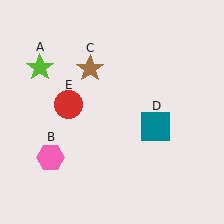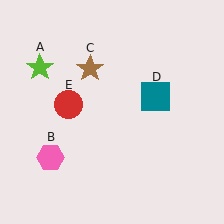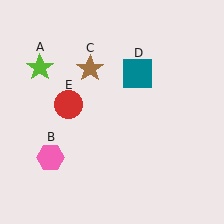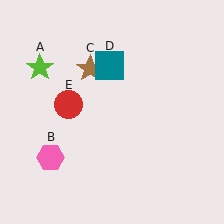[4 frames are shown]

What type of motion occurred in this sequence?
The teal square (object D) rotated counterclockwise around the center of the scene.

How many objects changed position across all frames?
1 object changed position: teal square (object D).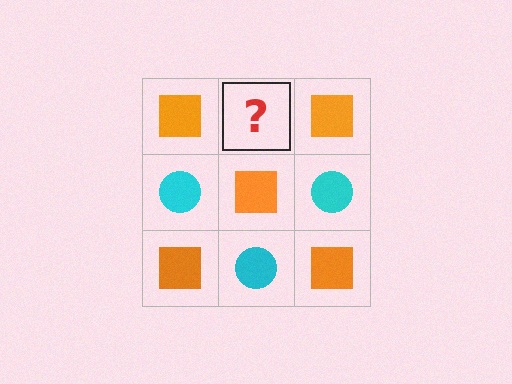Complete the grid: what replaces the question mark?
The question mark should be replaced with a cyan circle.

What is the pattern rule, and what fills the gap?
The rule is that it alternates orange square and cyan circle in a checkerboard pattern. The gap should be filled with a cyan circle.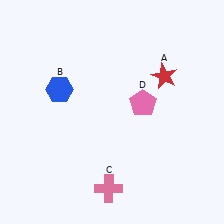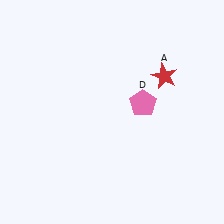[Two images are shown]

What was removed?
The blue hexagon (B), the pink cross (C) were removed in Image 2.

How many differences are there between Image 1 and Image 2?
There are 2 differences between the two images.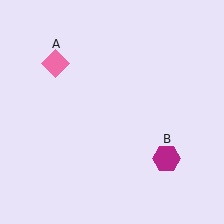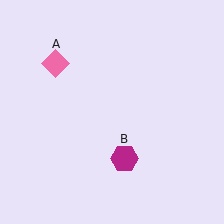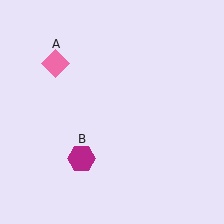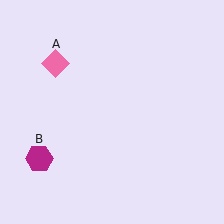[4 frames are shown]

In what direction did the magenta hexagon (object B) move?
The magenta hexagon (object B) moved left.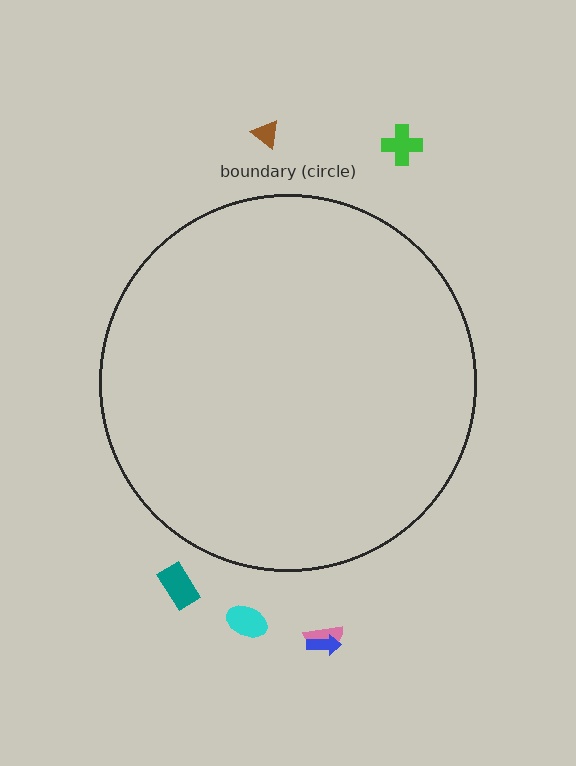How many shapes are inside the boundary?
0 inside, 6 outside.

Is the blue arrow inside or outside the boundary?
Outside.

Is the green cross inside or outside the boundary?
Outside.